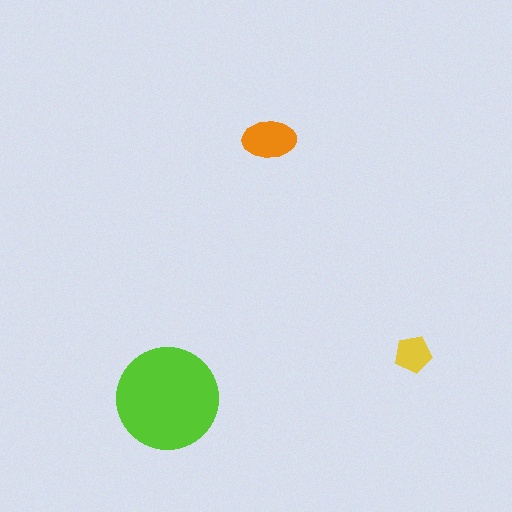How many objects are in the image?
There are 3 objects in the image.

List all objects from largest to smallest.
The lime circle, the orange ellipse, the yellow pentagon.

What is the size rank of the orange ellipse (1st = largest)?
2nd.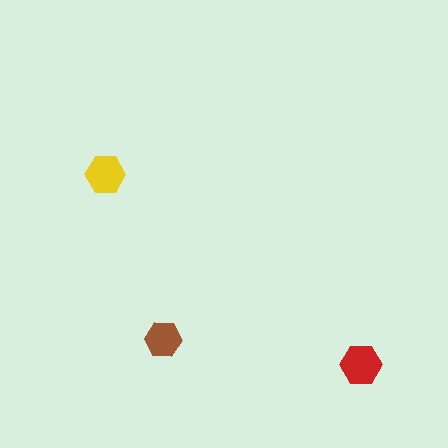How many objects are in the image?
There are 3 objects in the image.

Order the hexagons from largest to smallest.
the red one, the yellow one, the brown one.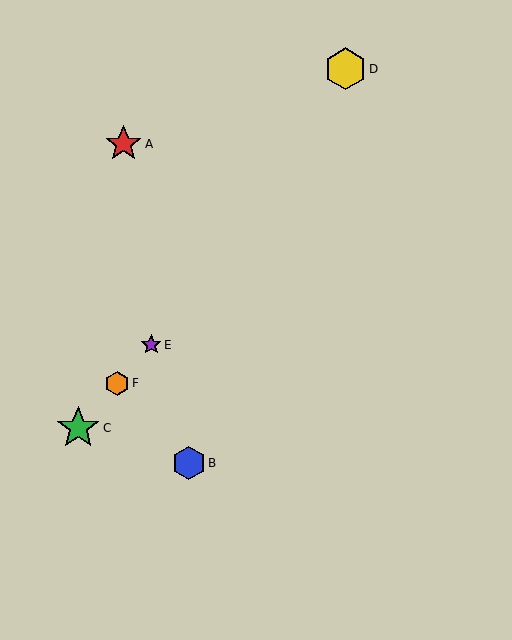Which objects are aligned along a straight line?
Objects C, E, F are aligned along a straight line.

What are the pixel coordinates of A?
Object A is at (123, 144).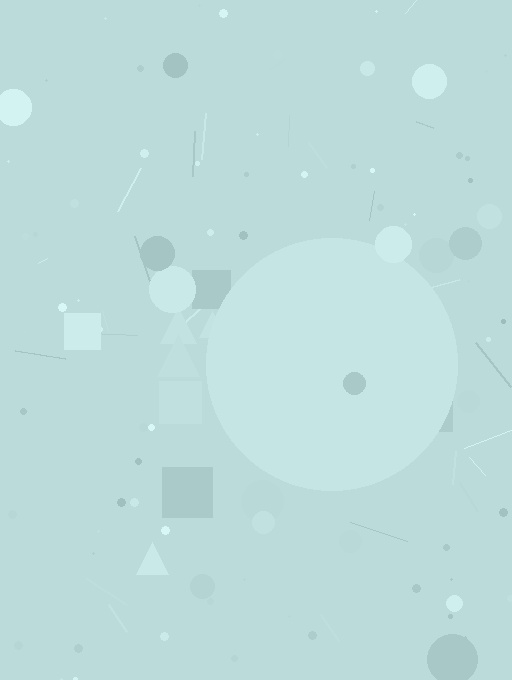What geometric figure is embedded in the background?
A circle is embedded in the background.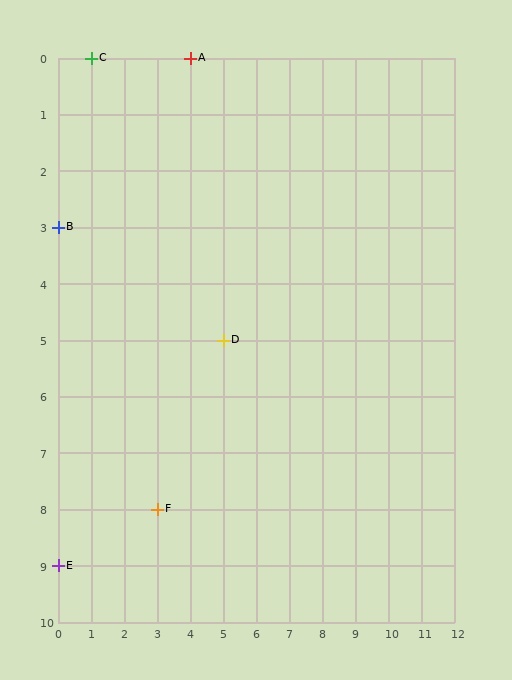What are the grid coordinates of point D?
Point D is at grid coordinates (5, 5).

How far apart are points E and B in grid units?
Points E and B are 6 rows apart.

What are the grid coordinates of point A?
Point A is at grid coordinates (4, 0).